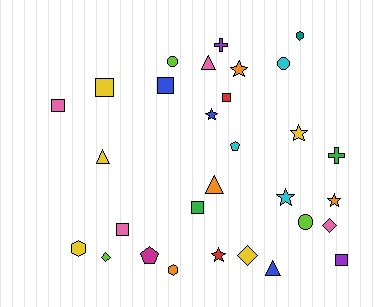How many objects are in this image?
There are 30 objects.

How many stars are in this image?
There are 6 stars.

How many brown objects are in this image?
There are no brown objects.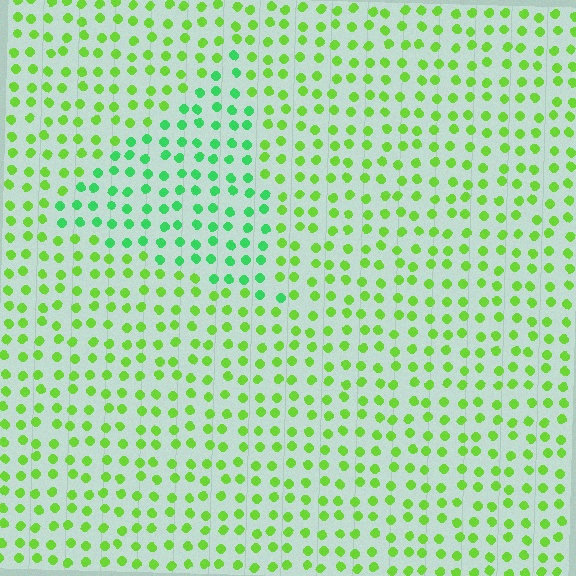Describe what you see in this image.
The image is filled with small lime elements in a uniform arrangement. A triangle-shaped region is visible where the elements are tinted to a slightly different hue, forming a subtle color boundary.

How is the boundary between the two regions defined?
The boundary is defined purely by a slight shift in hue (about 36 degrees). Spacing, size, and orientation are identical on both sides.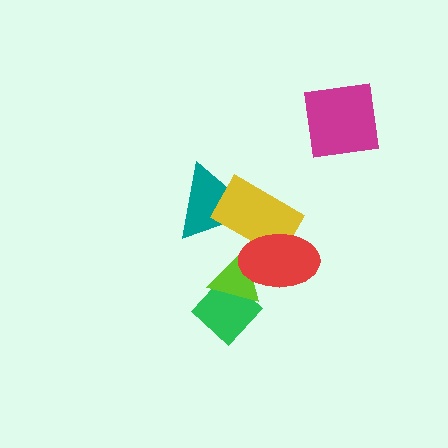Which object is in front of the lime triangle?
The red ellipse is in front of the lime triangle.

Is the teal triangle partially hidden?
Yes, it is partially covered by another shape.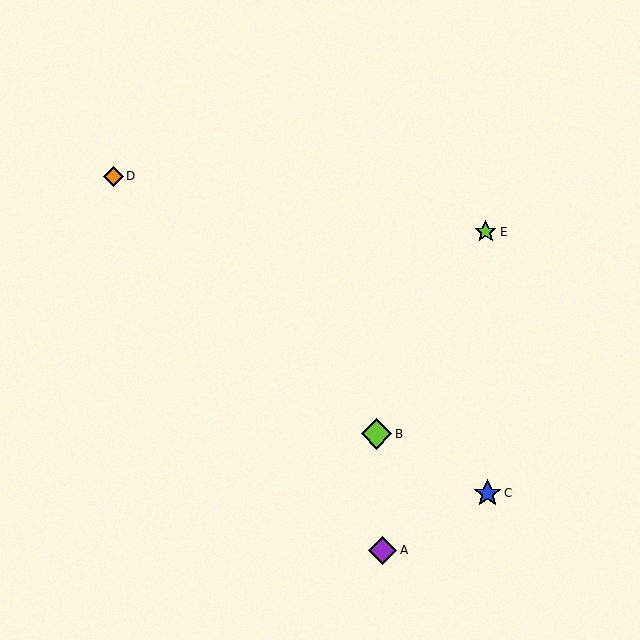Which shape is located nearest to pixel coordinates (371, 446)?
The lime diamond (labeled B) at (377, 434) is nearest to that location.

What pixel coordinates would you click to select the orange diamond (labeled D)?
Click at (113, 176) to select the orange diamond D.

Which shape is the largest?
The lime diamond (labeled B) is the largest.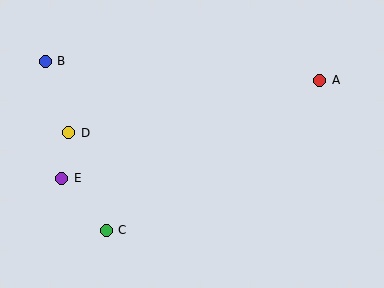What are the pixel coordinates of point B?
Point B is at (45, 61).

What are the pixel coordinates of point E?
Point E is at (62, 178).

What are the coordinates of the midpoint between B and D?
The midpoint between B and D is at (57, 97).